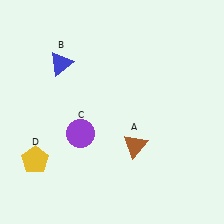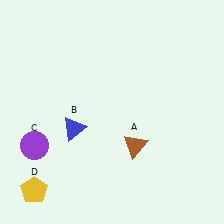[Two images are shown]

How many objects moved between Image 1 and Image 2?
3 objects moved between the two images.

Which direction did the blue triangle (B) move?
The blue triangle (B) moved down.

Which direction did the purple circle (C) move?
The purple circle (C) moved left.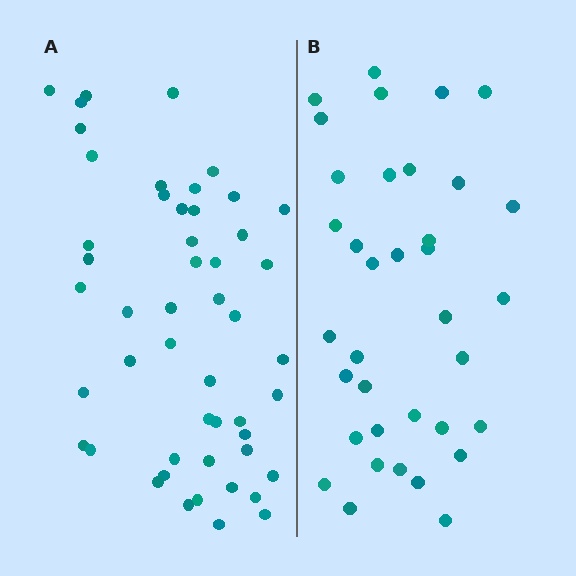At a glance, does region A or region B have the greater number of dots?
Region A (the left region) has more dots.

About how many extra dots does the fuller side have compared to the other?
Region A has approximately 15 more dots than region B.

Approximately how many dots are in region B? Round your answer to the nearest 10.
About 40 dots. (The exact count is 36, which rounds to 40.)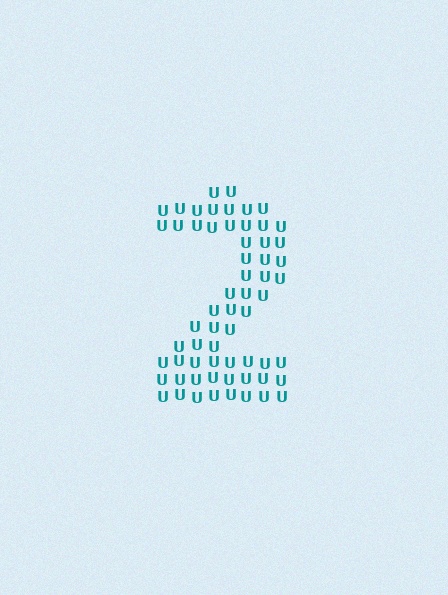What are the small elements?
The small elements are letter U's.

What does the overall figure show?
The overall figure shows the digit 2.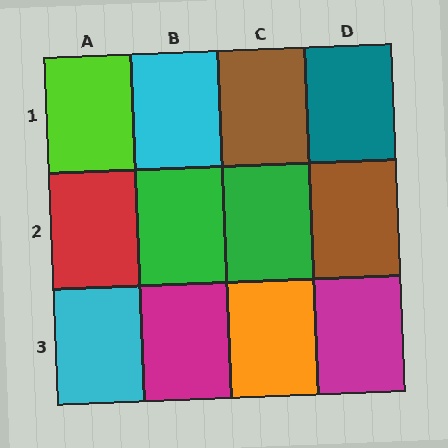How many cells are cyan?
2 cells are cyan.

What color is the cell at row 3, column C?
Orange.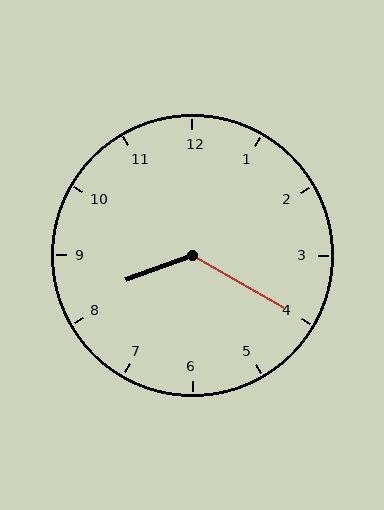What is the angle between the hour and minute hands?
Approximately 130 degrees.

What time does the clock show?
8:20.